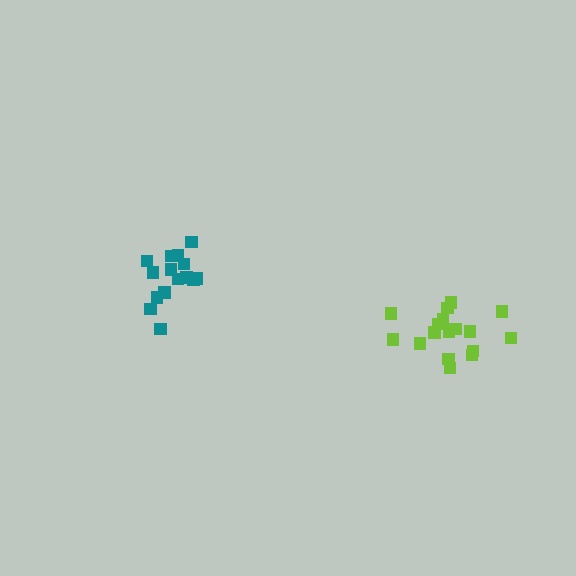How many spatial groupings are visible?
There are 2 spatial groupings.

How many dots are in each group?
Group 1: 15 dots, Group 2: 17 dots (32 total).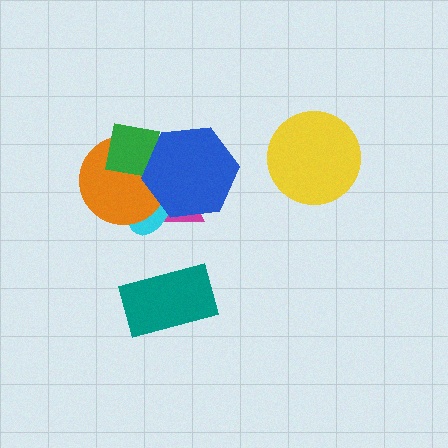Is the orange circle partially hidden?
Yes, it is partially covered by another shape.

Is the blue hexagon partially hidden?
No, no other shape covers it.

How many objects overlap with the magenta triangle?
4 objects overlap with the magenta triangle.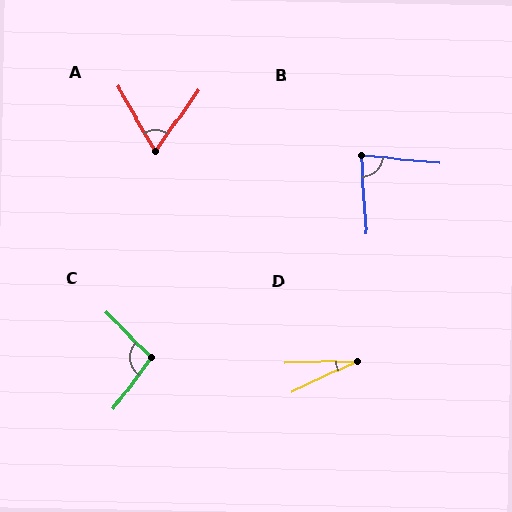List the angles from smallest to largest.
D (23°), A (66°), B (80°), C (98°).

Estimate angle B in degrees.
Approximately 80 degrees.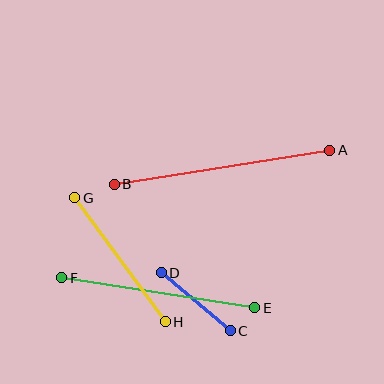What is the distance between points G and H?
The distance is approximately 154 pixels.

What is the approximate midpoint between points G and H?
The midpoint is at approximately (120, 260) pixels.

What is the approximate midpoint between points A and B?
The midpoint is at approximately (222, 167) pixels.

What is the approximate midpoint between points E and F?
The midpoint is at approximately (158, 293) pixels.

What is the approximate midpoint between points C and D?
The midpoint is at approximately (196, 302) pixels.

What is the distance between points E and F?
The distance is approximately 195 pixels.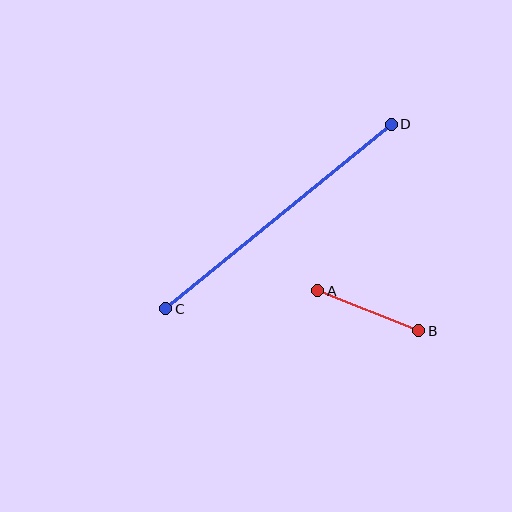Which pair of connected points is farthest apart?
Points C and D are farthest apart.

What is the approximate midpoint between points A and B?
The midpoint is at approximately (368, 311) pixels.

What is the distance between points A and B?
The distance is approximately 109 pixels.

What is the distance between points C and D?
The distance is approximately 292 pixels.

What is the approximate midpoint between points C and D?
The midpoint is at approximately (279, 217) pixels.